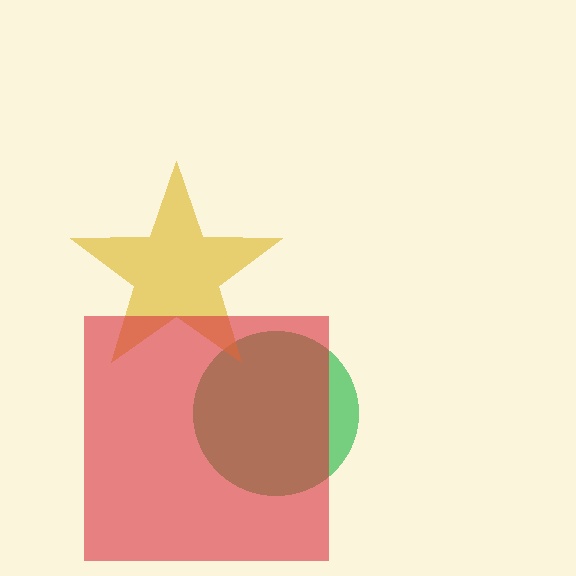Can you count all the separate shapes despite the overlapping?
Yes, there are 3 separate shapes.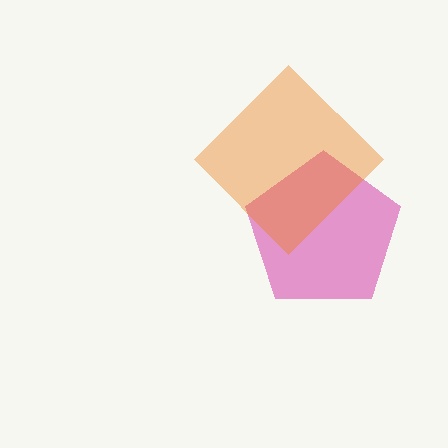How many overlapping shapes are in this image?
There are 2 overlapping shapes in the image.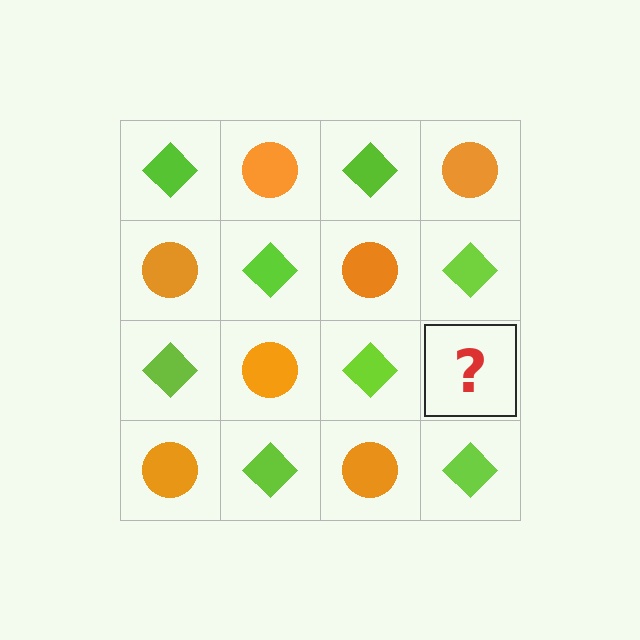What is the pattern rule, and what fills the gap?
The rule is that it alternates lime diamond and orange circle in a checkerboard pattern. The gap should be filled with an orange circle.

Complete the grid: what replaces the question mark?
The question mark should be replaced with an orange circle.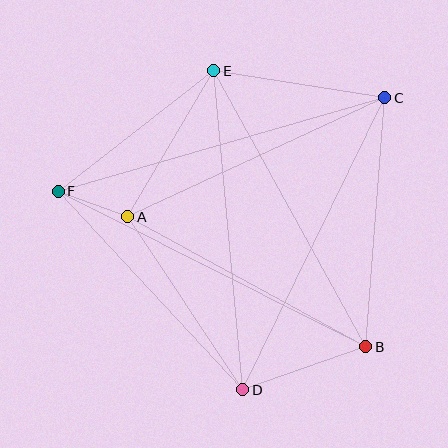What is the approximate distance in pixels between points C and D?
The distance between C and D is approximately 325 pixels.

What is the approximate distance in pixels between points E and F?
The distance between E and F is approximately 197 pixels.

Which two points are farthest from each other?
Points B and F are farthest from each other.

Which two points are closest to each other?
Points A and F are closest to each other.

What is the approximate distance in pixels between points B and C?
The distance between B and C is approximately 250 pixels.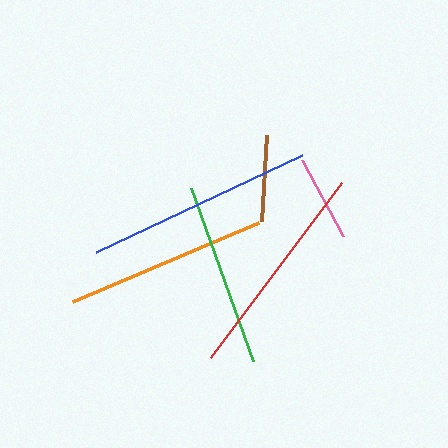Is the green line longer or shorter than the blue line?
The blue line is longer than the green line.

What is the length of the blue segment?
The blue segment is approximately 228 pixels long.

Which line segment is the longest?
The blue line is the longest at approximately 228 pixels.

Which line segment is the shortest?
The brown line is the shortest at approximately 86 pixels.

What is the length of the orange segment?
The orange segment is approximately 202 pixels long.